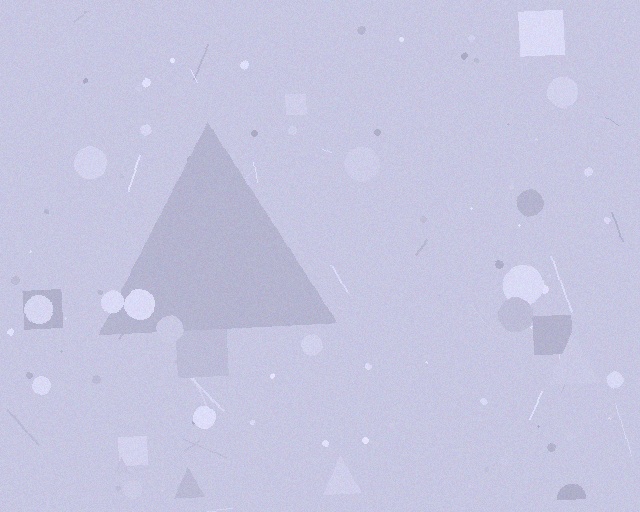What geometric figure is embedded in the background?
A triangle is embedded in the background.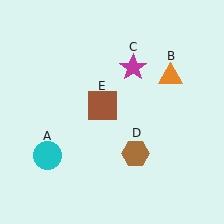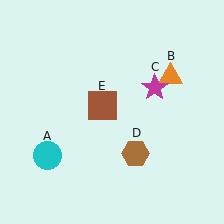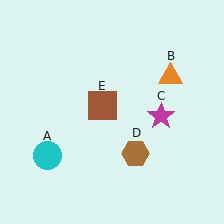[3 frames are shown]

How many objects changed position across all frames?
1 object changed position: magenta star (object C).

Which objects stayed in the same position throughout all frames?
Cyan circle (object A) and orange triangle (object B) and brown hexagon (object D) and brown square (object E) remained stationary.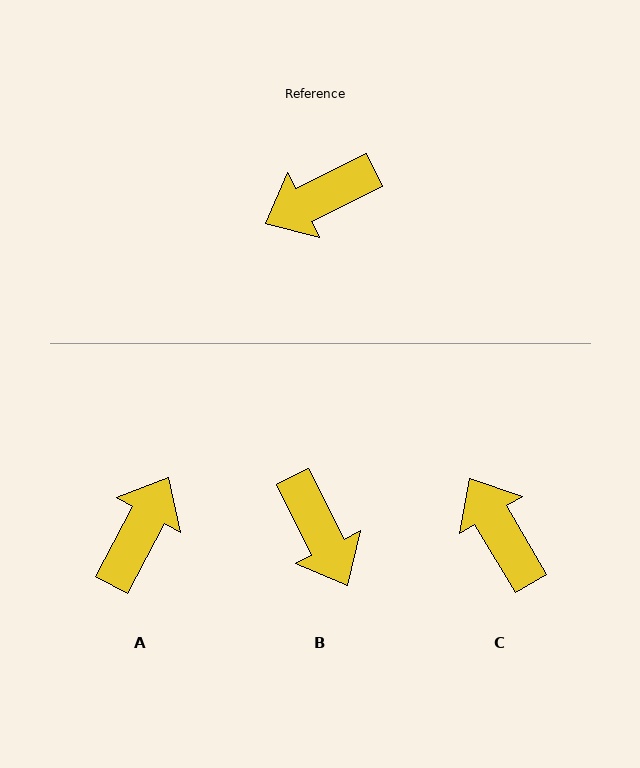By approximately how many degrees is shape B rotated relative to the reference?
Approximately 91 degrees counter-clockwise.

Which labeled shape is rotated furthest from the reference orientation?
A, about 144 degrees away.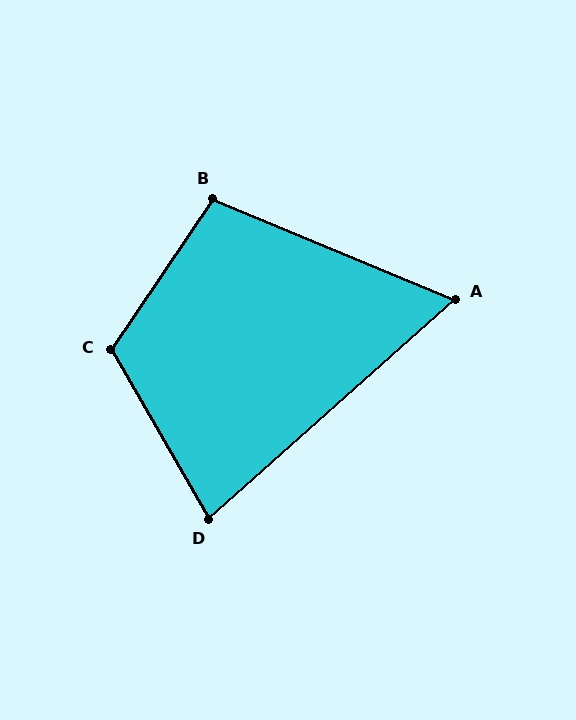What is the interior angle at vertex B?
Approximately 102 degrees (obtuse).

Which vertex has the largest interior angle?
C, at approximately 116 degrees.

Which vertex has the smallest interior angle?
A, at approximately 64 degrees.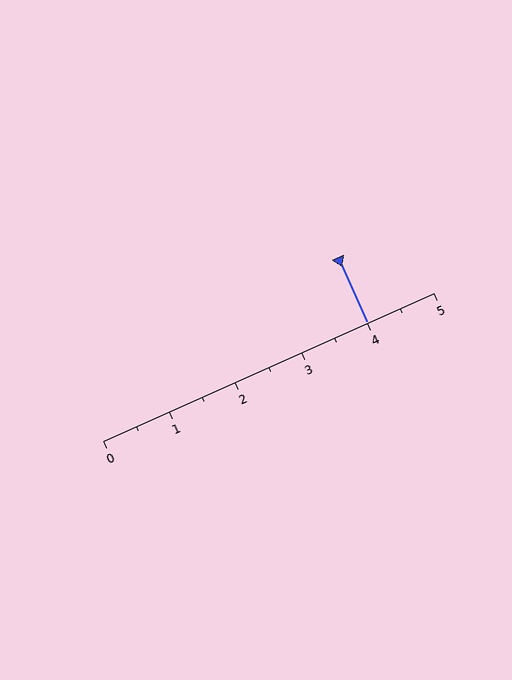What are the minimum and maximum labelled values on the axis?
The axis runs from 0 to 5.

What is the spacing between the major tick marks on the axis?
The major ticks are spaced 1 apart.